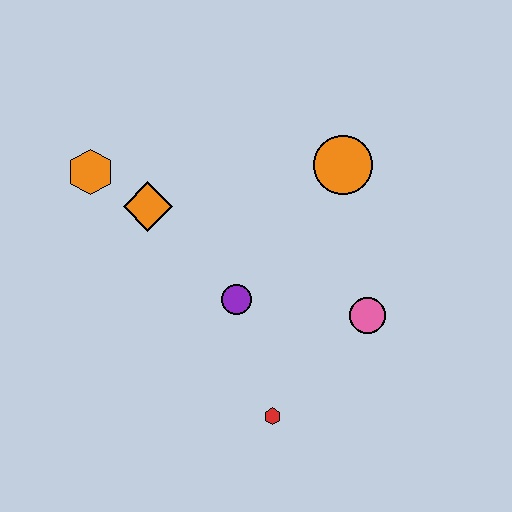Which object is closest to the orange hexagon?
The orange diamond is closest to the orange hexagon.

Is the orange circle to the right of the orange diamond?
Yes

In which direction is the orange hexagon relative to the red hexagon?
The orange hexagon is above the red hexagon.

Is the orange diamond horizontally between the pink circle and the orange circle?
No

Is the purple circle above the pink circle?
Yes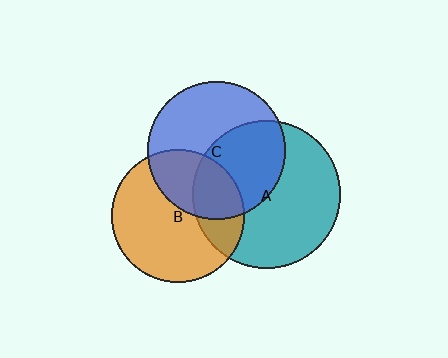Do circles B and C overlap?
Yes.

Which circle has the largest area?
Circle A (teal).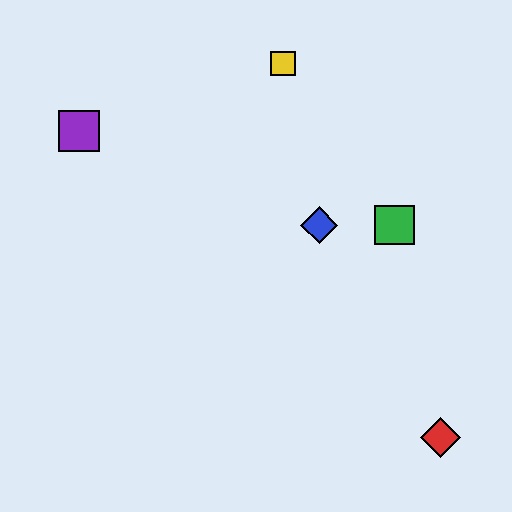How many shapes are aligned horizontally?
2 shapes (the blue diamond, the green square) are aligned horizontally.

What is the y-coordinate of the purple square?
The purple square is at y≈131.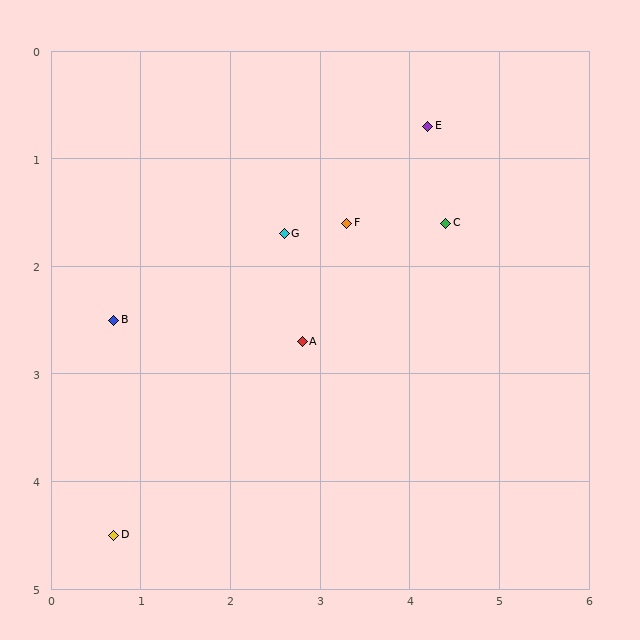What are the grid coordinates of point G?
Point G is at approximately (2.6, 1.7).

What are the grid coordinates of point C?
Point C is at approximately (4.4, 1.6).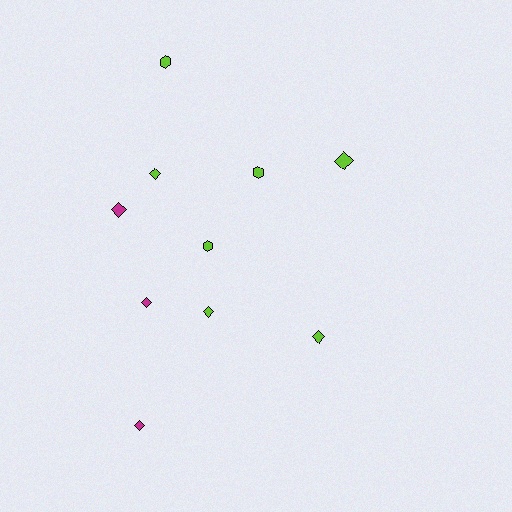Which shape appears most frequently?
Diamond, with 7 objects.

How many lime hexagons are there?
There are 3 lime hexagons.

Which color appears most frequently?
Lime, with 7 objects.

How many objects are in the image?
There are 10 objects.